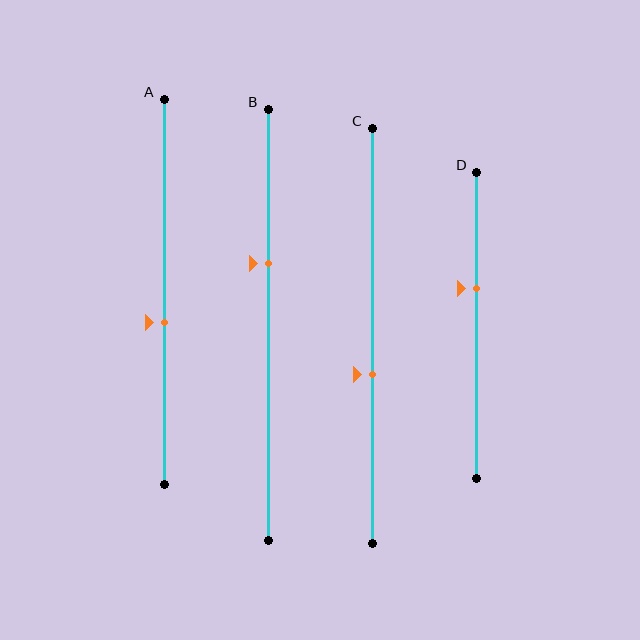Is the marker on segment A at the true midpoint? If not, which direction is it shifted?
No, the marker on segment A is shifted downward by about 8% of the segment length.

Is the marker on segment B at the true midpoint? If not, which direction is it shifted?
No, the marker on segment B is shifted upward by about 14% of the segment length.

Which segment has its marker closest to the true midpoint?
Segment A has its marker closest to the true midpoint.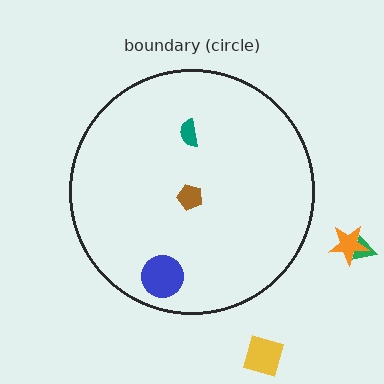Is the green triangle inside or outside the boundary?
Outside.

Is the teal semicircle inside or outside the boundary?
Inside.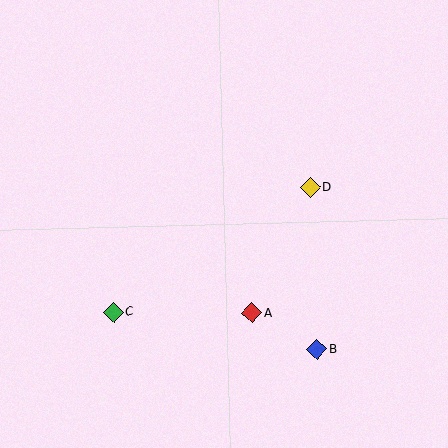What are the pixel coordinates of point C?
Point C is at (114, 312).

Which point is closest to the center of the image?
Point A at (252, 313) is closest to the center.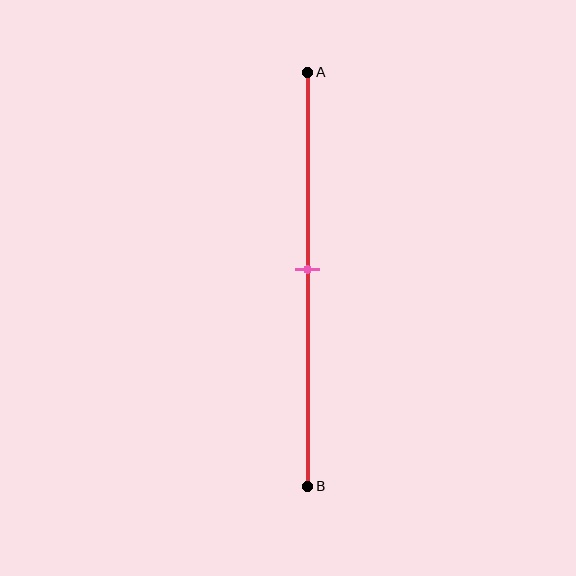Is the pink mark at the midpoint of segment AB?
Yes, the mark is approximately at the midpoint.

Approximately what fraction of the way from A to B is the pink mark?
The pink mark is approximately 50% of the way from A to B.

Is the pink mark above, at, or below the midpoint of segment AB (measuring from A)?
The pink mark is approximately at the midpoint of segment AB.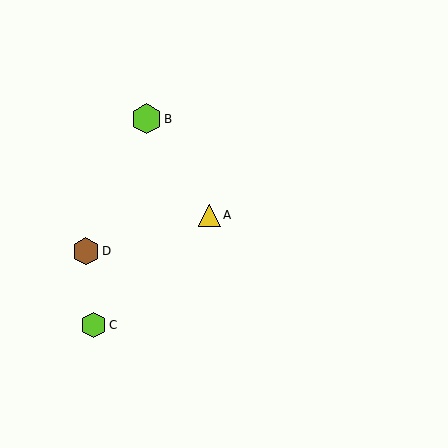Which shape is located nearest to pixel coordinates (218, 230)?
The yellow triangle (labeled A) at (209, 215) is nearest to that location.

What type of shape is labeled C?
Shape C is a lime hexagon.